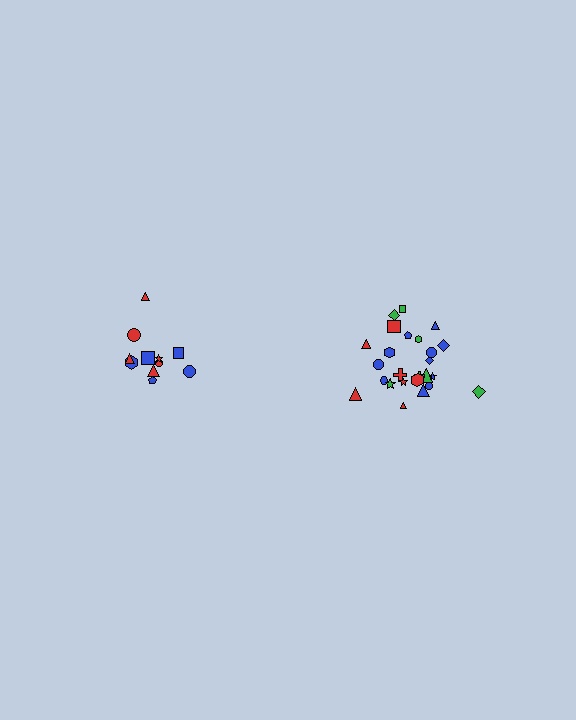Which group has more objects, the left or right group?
The right group.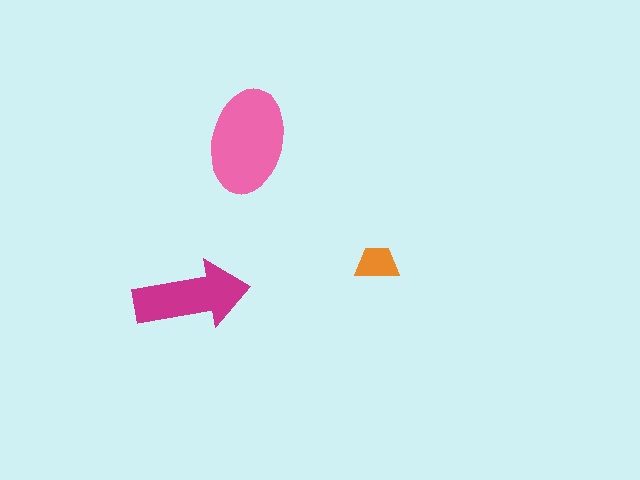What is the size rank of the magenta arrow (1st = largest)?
2nd.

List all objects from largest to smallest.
The pink ellipse, the magenta arrow, the orange trapezoid.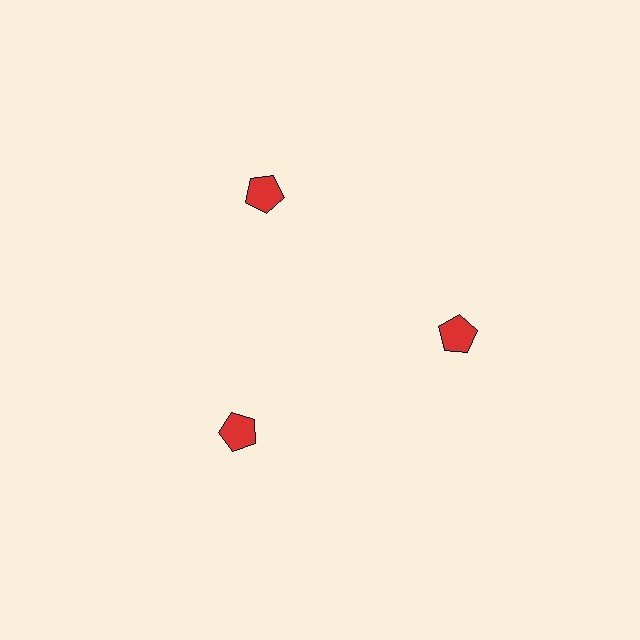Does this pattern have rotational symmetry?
Yes, this pattern has 3-fold rotational symmetry. It looks the same after rotating 120 degrees around the center.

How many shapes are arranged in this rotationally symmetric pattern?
There are 3 shapes, arranged in 3 groups of 1.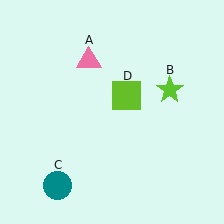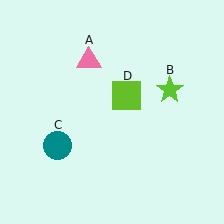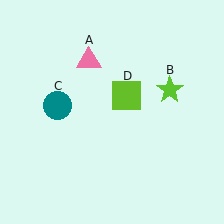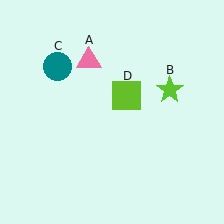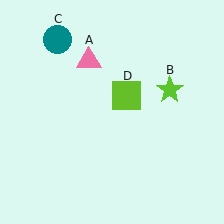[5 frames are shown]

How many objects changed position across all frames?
1 object changed position: teal circle (object C).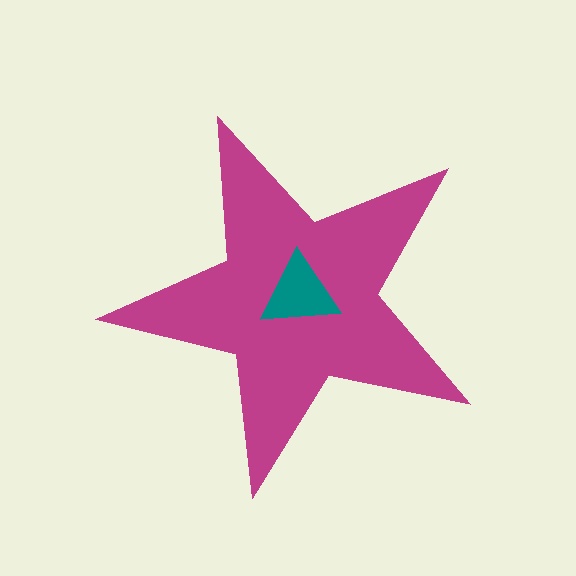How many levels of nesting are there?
2.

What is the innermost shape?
The teal triangle.